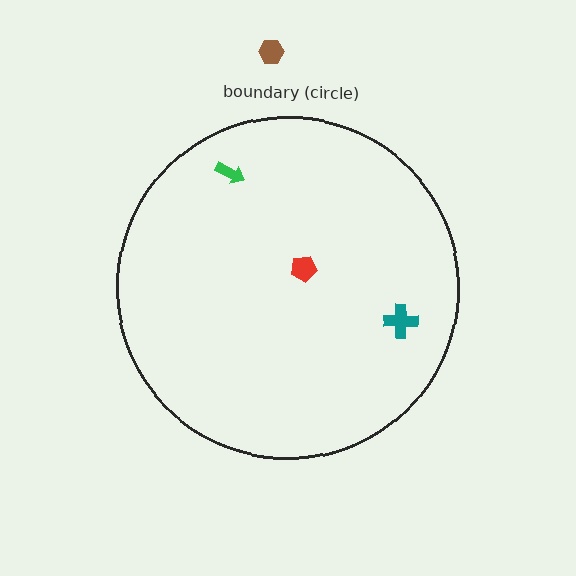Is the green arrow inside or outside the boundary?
Inside.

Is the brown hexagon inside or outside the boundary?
Outside.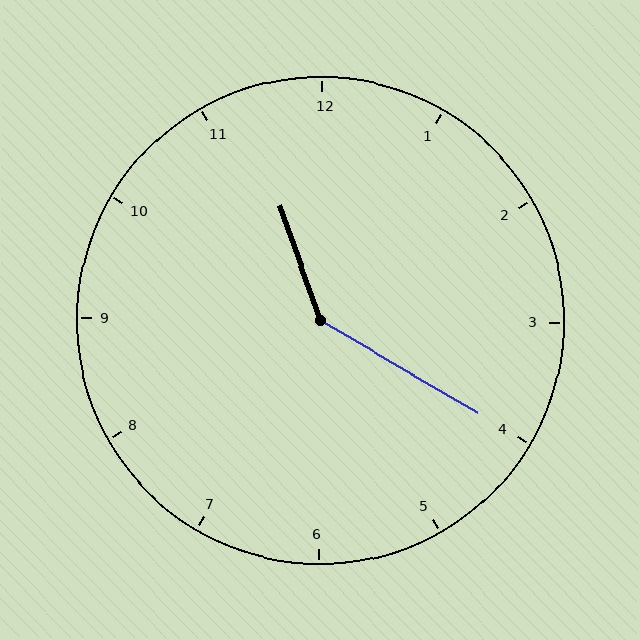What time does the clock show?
11:20.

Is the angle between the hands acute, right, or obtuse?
It is obtuse.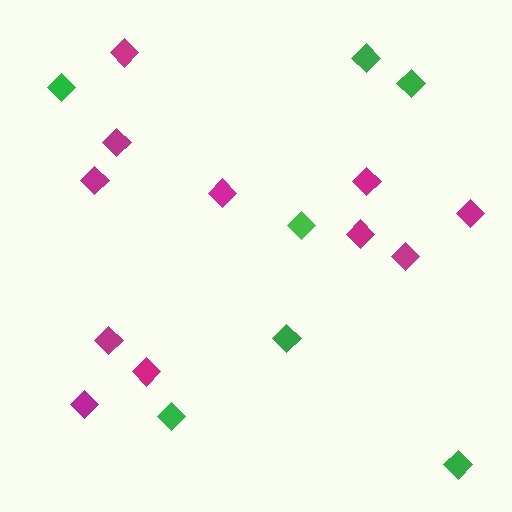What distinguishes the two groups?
There are 2 groups: one group of green diamonds (7) and one group of magenta diamonds (11).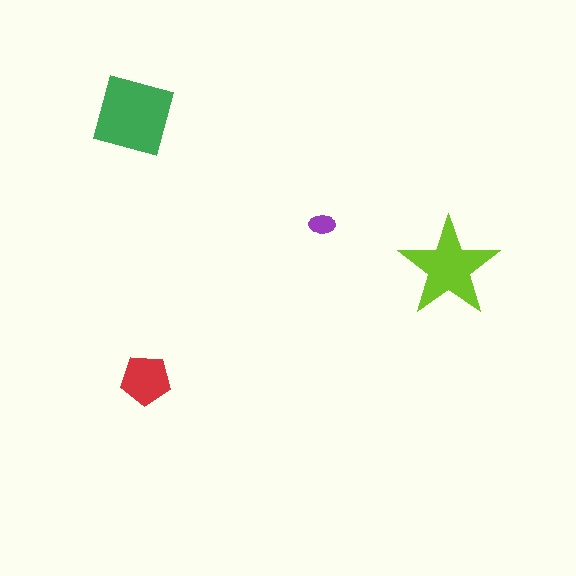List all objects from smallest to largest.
The purple ellipse, the red pentagon, the lime star, the green diamond.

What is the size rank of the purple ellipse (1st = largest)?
4th.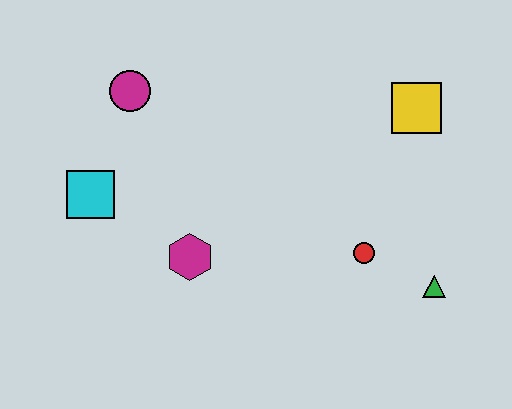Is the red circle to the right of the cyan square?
Yes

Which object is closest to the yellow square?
The red circle is closest to the yellow square.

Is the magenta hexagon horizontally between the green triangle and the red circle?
No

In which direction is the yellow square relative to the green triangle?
The yellow square is above the green triangle.